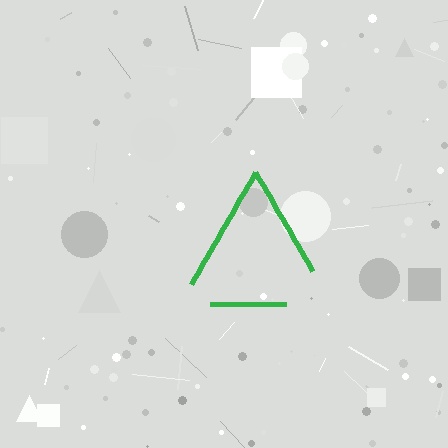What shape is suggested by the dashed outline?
The dashed outline suggests a triangle.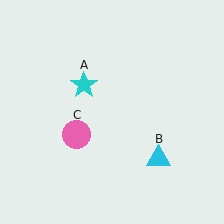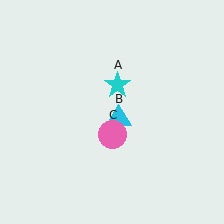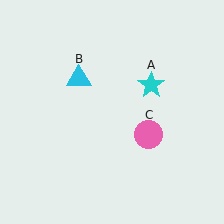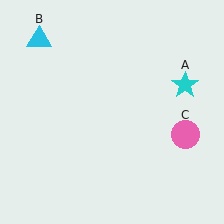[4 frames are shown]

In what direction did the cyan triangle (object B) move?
The cyan triangle (object B) moved up and to the left.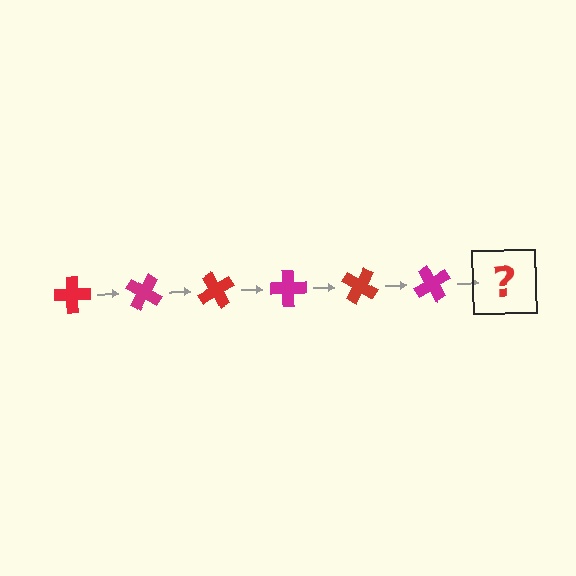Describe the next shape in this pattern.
It should be a red cross, rotated 180 degrees from the start.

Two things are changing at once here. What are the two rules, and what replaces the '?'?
The two rules are that it rotates 30 degrees each step and the color cycles through red and magenta. The '?' should be a red cross, rotated 180 degrees from the start.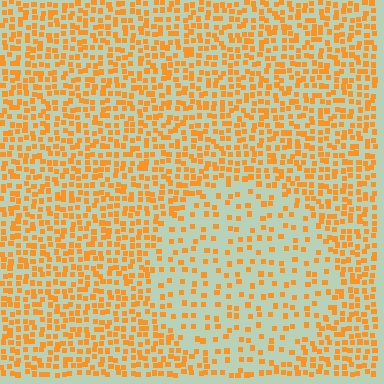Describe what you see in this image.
The image contains small orange elements arranged at two different densities. A circle-shaped region is visible where the elements are less densely packed than the surrounding area.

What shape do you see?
I see a circle.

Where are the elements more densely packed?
The elements are more densely packed outside the circle boundary.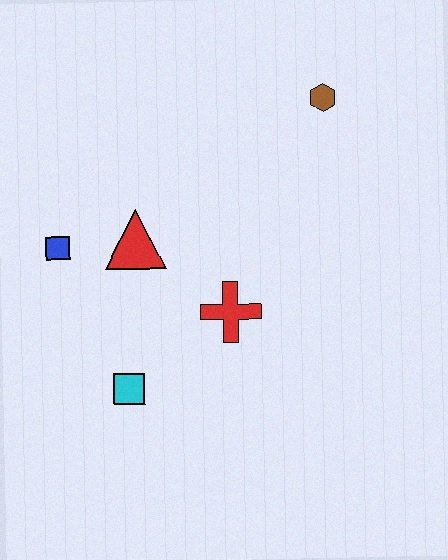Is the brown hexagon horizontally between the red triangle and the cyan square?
No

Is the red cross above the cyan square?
Yes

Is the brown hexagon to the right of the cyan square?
Yes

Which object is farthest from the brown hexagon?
The cyan square is farthest from the brown hexagon.